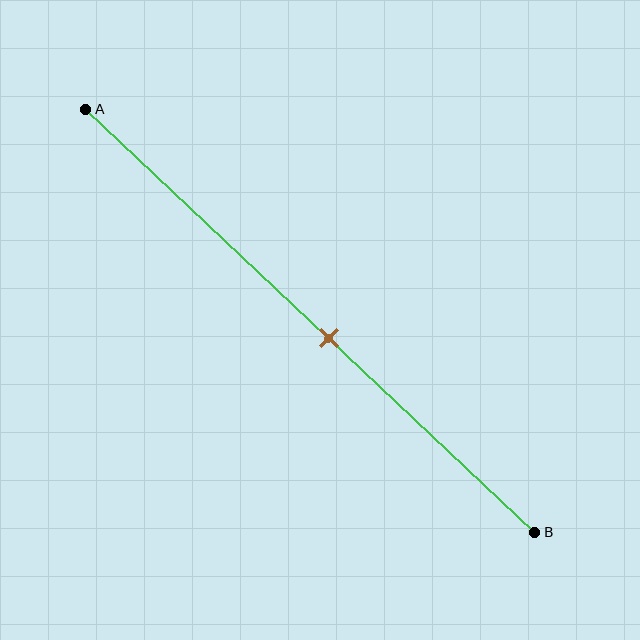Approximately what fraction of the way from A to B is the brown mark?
The brown mark is approximately 55% of the way from A to B.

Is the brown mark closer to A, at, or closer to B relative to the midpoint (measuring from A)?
The brown mark is closer to point B than the midpoint of segment AB.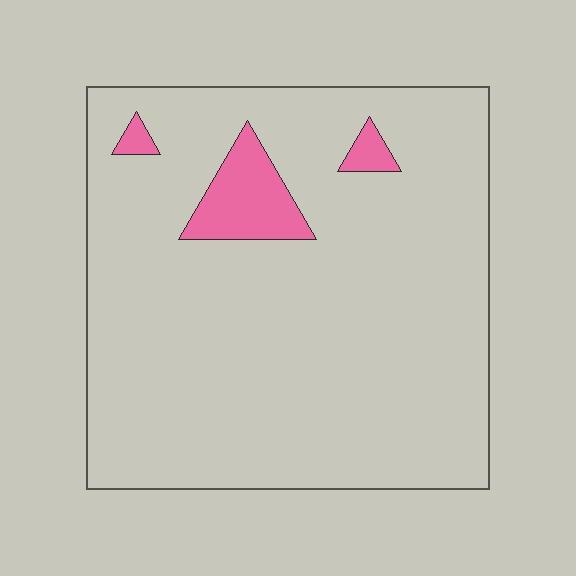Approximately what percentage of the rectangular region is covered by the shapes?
Approximately 5%.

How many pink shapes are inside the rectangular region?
3.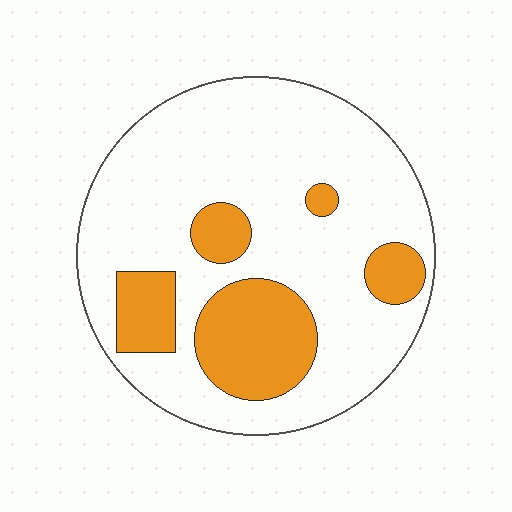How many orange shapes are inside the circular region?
5.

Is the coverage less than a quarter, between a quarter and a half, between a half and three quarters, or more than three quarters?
Less than a quarter.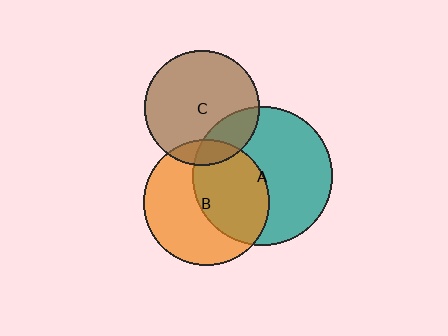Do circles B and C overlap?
Yes.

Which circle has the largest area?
Circle A (teal).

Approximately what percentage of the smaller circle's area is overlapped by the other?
Approximately 10%.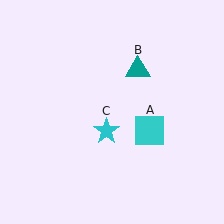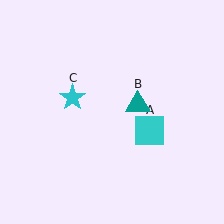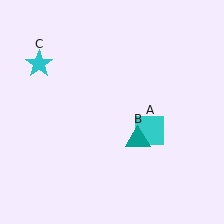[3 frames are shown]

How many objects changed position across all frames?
2 objects changed position: teal triangle (object B), cyan star (object C).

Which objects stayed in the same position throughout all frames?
Cyan square (object A) remained stationary.